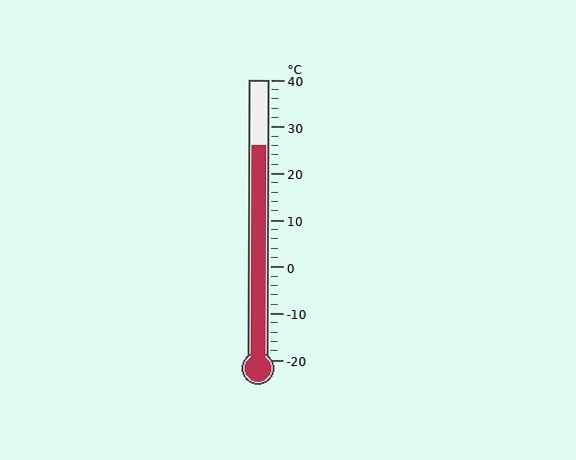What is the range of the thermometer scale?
The thermometer scale ranges from -20°C to 40°C.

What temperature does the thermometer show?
The thermometer shows approximately 26°C.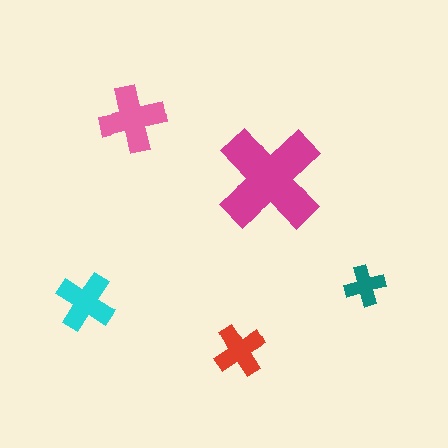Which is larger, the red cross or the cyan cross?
The cyan one.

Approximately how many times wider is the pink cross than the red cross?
About 1.5 times wider.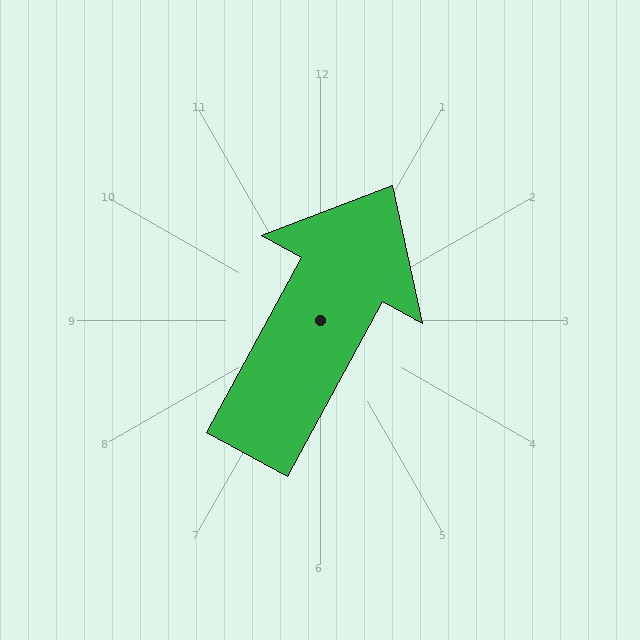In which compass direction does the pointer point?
Northeast.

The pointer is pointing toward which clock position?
Roughly 1 o'clock.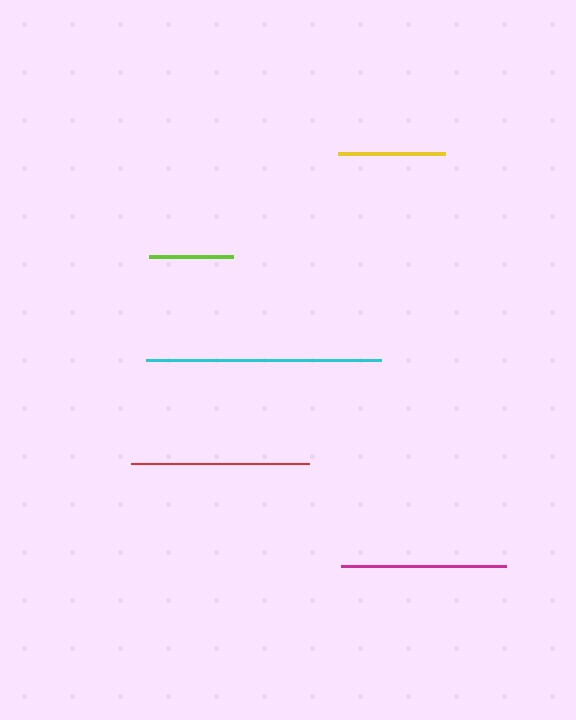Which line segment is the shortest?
The lime line is the shortest at approximately 83 pixels.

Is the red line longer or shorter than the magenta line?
The red line is longer than the magenta line.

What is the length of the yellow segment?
The yellow segment is approximately 108 pixels long.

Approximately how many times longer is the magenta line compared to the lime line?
The magenta line is approximately 2.0 times the length of the lime line.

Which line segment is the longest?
The cyan line is the longest at approximately 235 pixels.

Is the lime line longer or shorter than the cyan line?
The cyan line is longer than the lime line.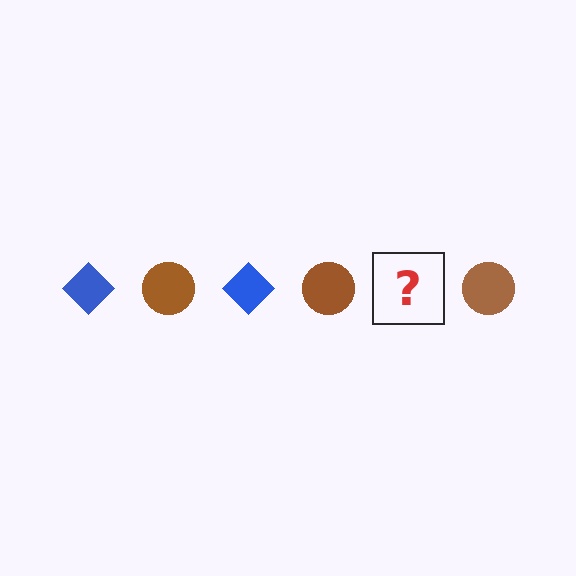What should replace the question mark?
The question mark should be replaced with a blue diamond.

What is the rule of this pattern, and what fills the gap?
The rule is that the pattern alternates between blue diamond and brown circle. The gap should be filled with a blue diamond.